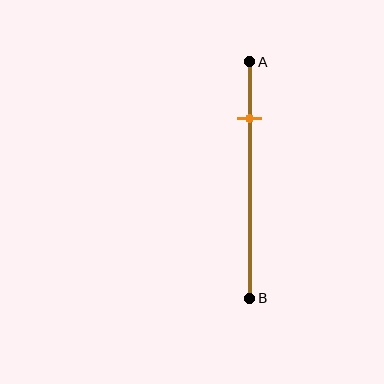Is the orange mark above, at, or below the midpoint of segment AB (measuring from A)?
The orange mark is above the midpoint of segment AB.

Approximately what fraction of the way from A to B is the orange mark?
The orange mark is approximately 25% of the way from A to B.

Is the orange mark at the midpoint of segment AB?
No, the mark is at about 25% from A, not at the 50% midpoint.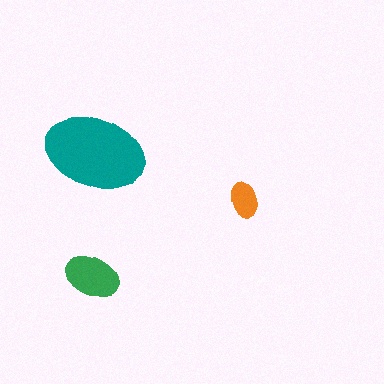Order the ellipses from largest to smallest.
the teal one, the green one, the orange one.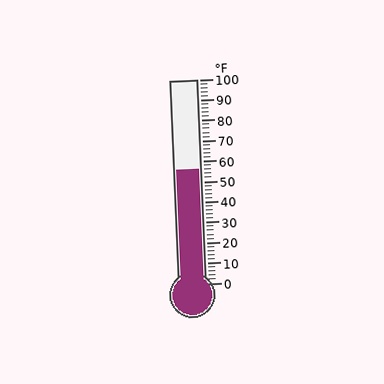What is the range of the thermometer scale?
The thermometer scale ranges from 0°F to 100°F.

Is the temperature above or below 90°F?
The temperature is below 90°F.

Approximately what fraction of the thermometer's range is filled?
The thermometer is filled to approximately 55% of its range.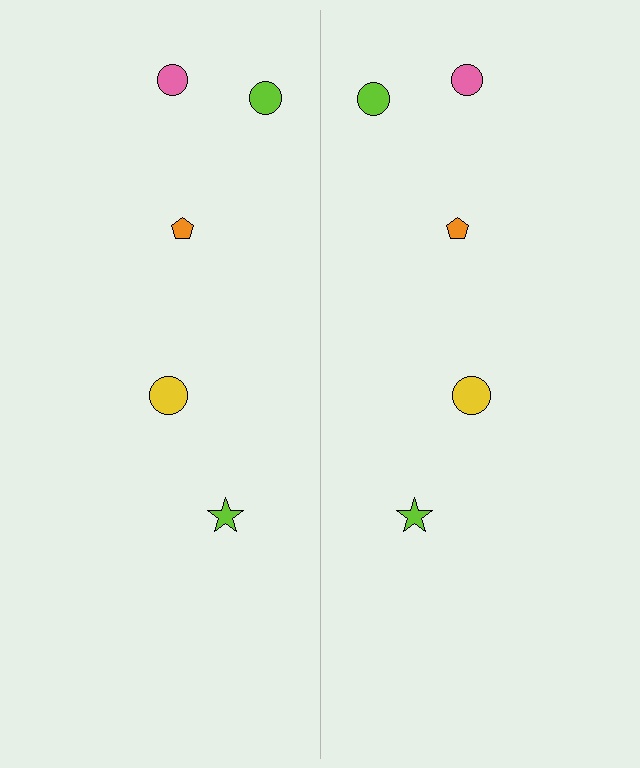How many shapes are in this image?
There are 10 shapes in this image.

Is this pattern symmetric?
Yes, this pattern has bilateral (reflection) symmetry.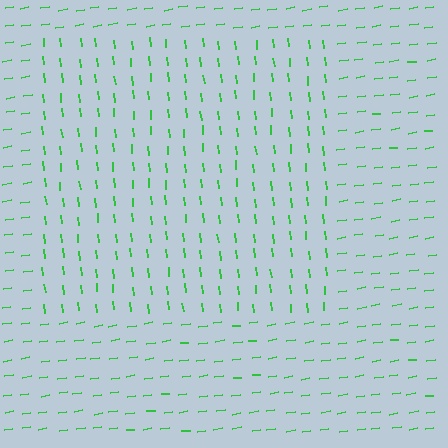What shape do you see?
I see a rectangle.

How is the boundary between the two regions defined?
The boundary is defined purely by a change in line orientation (approximately 88 degrees difference). All lines are the same color and thickness.